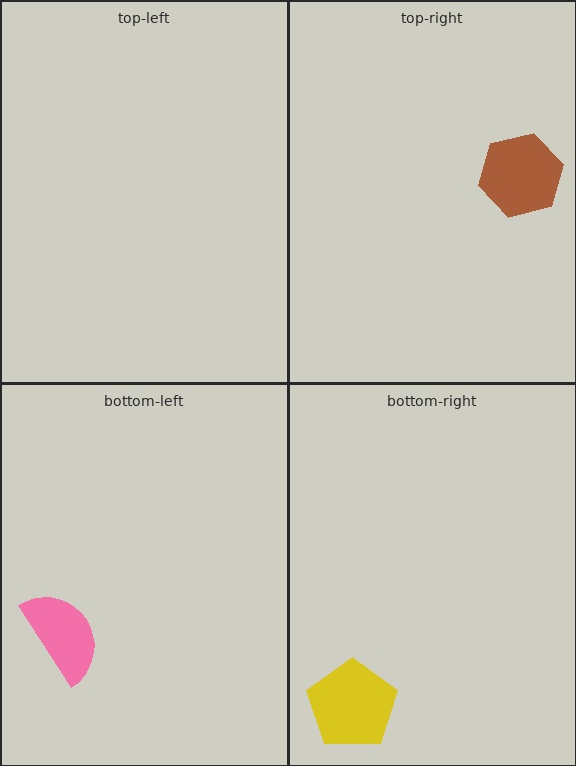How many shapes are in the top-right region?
1.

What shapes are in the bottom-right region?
The yellow pentagon.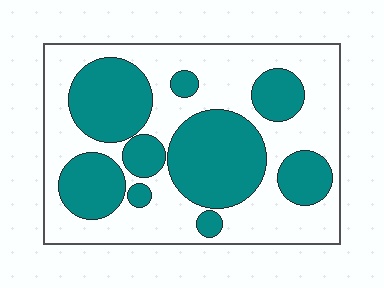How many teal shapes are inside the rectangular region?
9.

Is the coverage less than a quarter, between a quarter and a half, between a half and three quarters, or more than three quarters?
Between a quarter and a half.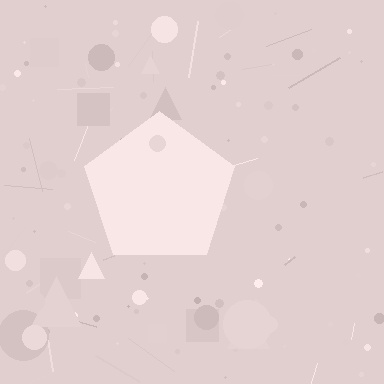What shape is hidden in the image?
A pentagon is hidden in the image.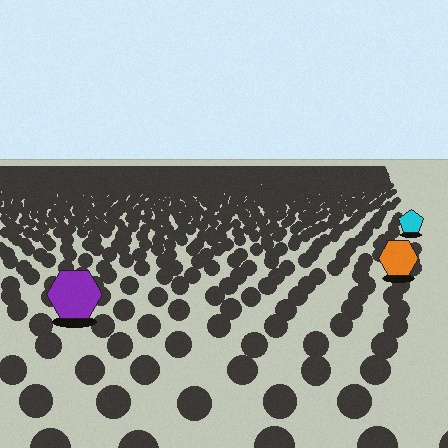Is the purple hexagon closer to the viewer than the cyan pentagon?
Yes. The purple hexagon is closer — you can tell from the texture gradient: the ground texture is coarser near it.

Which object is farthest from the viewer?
The cyan pentagon is farthest from the viewer. It appears smaller and the ground texture around it is denser.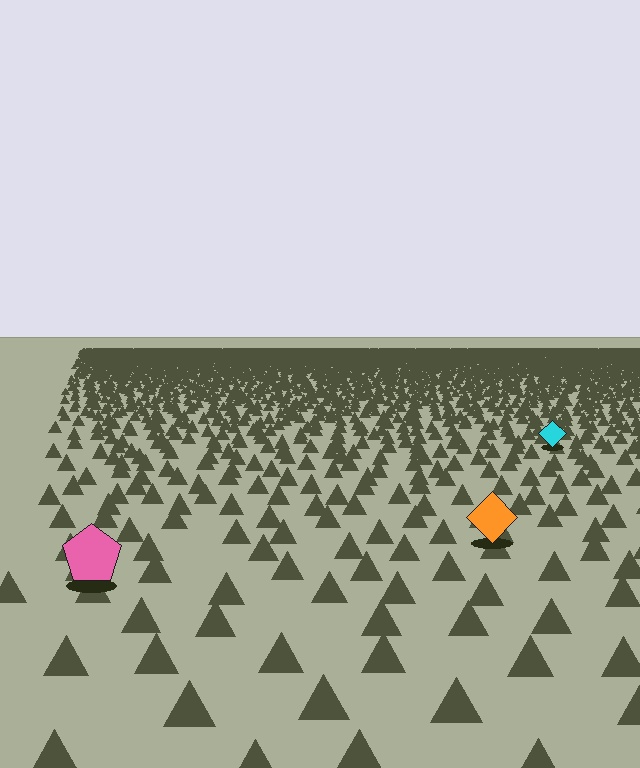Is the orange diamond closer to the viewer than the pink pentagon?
No. The pink pentagon is closer — you can tell from the texture gradient: the ground texture is coarser near it.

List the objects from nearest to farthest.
From nearest to farthest: the pink pentagon, the orange diamond, the cyan diamond.